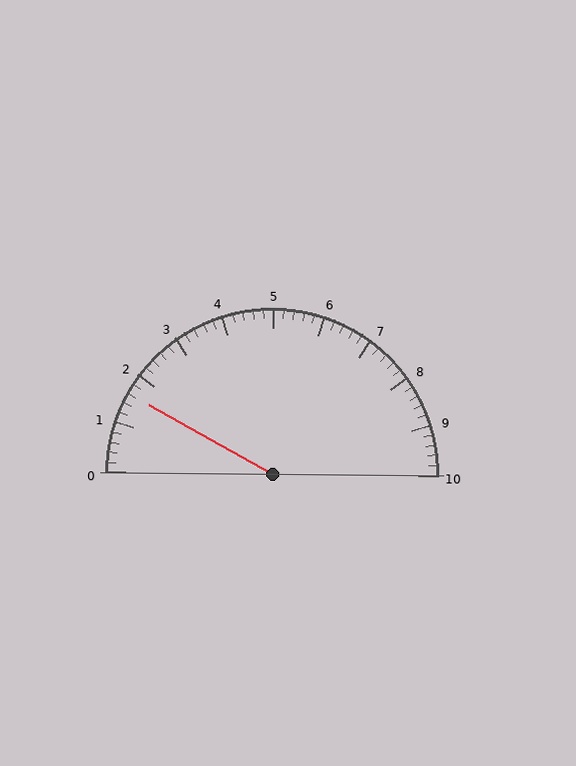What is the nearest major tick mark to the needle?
The nearest major tick mark is 2.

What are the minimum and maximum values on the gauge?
The gauge ranges from 0 to 10.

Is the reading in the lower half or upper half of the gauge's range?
The reading is in the lower half of the range (0 to 10).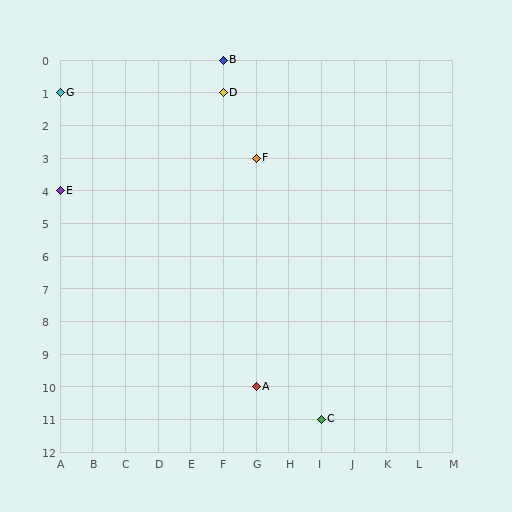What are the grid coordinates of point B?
Point B is at grid coordinates (F, 0).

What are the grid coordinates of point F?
Point F is at grid coordinates (G, 3).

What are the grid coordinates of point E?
Point E is at grid coordinates (A, 4).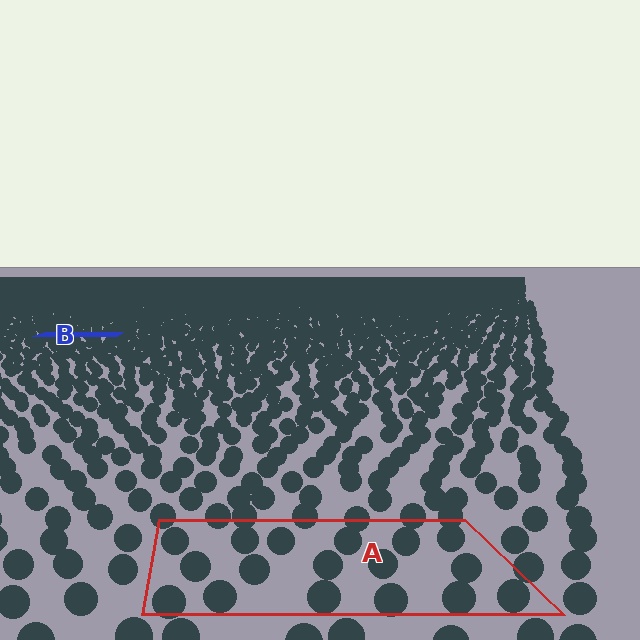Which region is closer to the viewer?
Region A is closer. The texture elements there are larger and more spread out.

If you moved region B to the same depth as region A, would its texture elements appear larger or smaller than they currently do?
They would appear larger. At a closer depth, the same texture elements are projected at a bigger on-screen size.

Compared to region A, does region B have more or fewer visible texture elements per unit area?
Region B has more texture elements per unit area — they are packed more densely because it is farther away.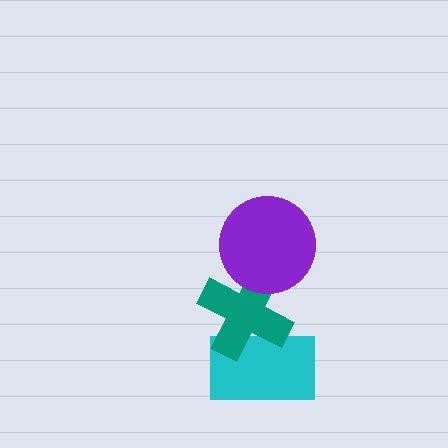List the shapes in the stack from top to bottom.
From top to bottom: the purple circle, the teal cross, the cyan rectangle.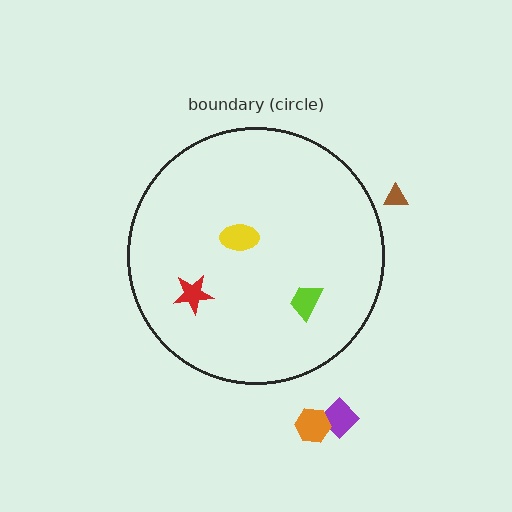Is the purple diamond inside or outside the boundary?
Outside.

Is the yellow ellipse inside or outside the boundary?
Inside.